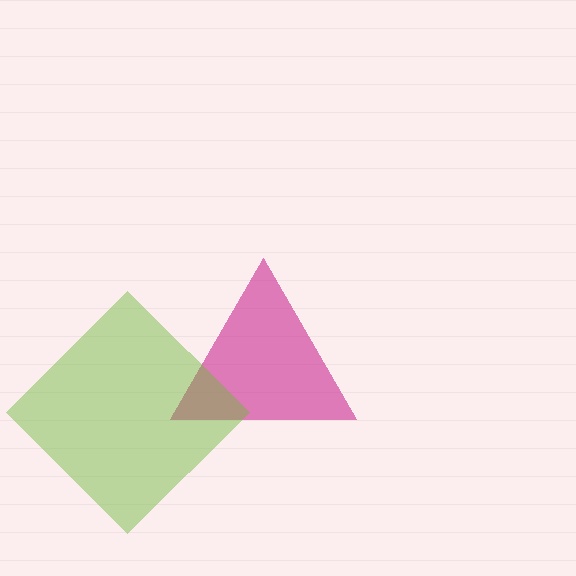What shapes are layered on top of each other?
The layered shapes are: a magenta triangle, a lime diamond.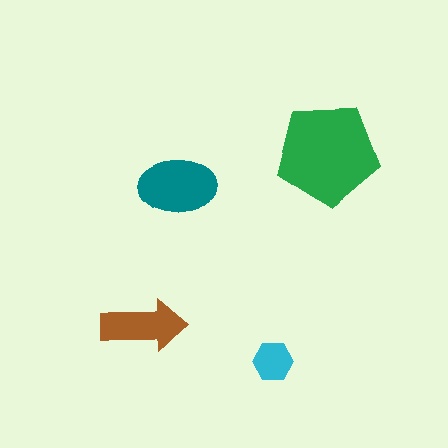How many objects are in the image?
There are 4 objects in the image.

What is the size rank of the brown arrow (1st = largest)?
3rd.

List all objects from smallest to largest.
The cyan hexagon, the brown arrow, the teal ellipse, the green pentagon.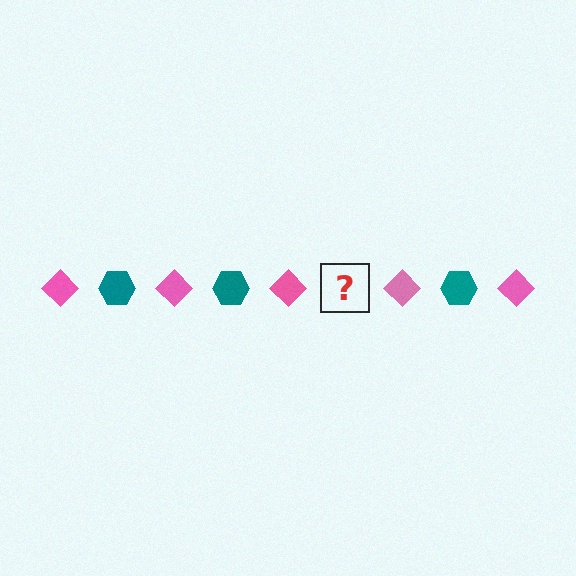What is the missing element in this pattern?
The missing element is a teal hexagon.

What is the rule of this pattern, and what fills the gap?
The rule is that the pattern alternates between pink diamond and teal hexagon. The gap should be filled with a teal hexagon.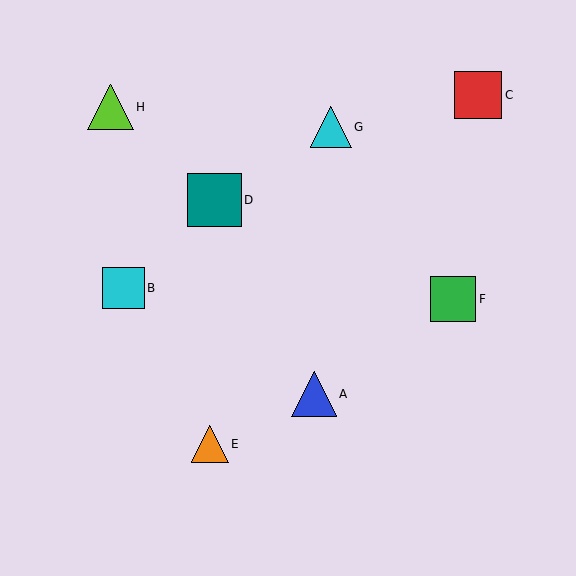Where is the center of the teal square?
The center of the teal square is at (214, 200).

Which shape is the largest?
The teal square (labeled D) is the largest.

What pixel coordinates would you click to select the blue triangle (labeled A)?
Click at (314, 394) to select the blue triangle A.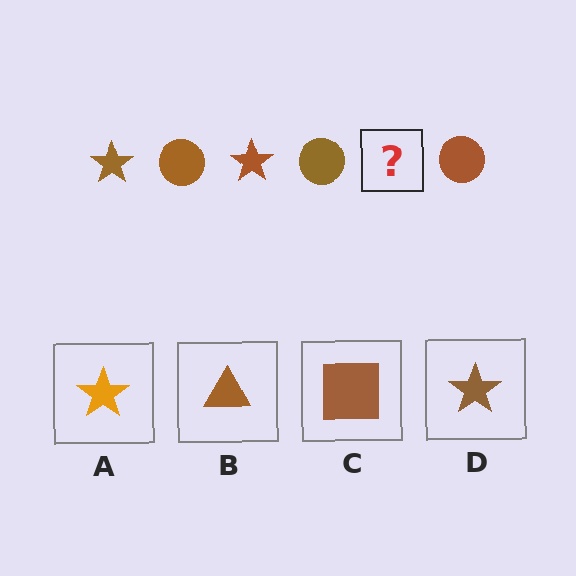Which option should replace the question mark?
Option D.